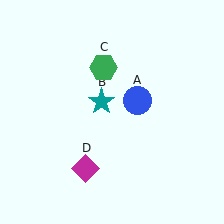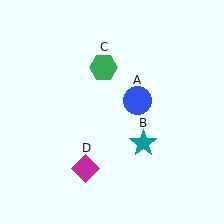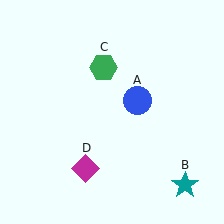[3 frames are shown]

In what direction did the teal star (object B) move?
The teal star (object B) moved down and to the right.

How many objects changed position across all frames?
1 object changed position: teal star (object B).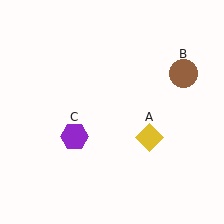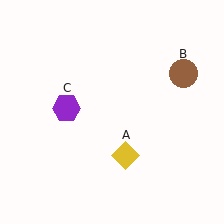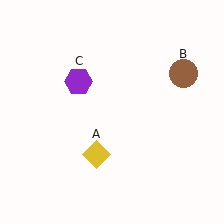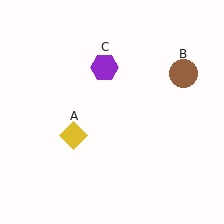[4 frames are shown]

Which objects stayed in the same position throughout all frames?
Brown circle (object B) remained stationary.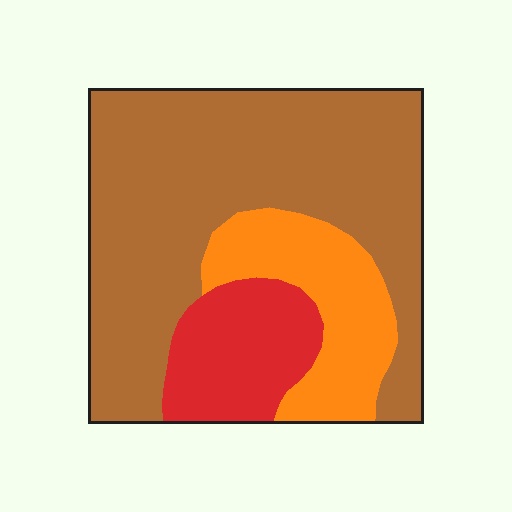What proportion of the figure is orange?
Orange takes up about one fifth (1/5) of the figure.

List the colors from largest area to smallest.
From largest to smallest: brown, orange, red.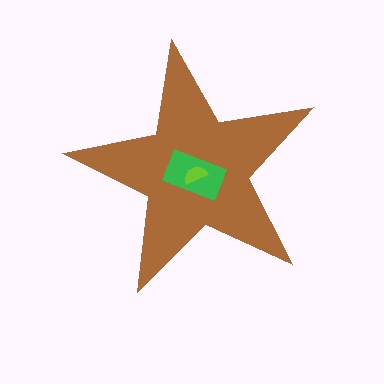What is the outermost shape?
The brown star.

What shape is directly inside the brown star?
The green rectangle.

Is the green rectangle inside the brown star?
Yes.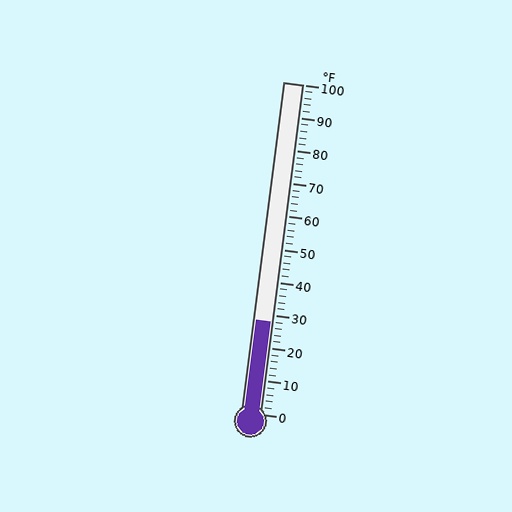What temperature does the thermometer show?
The thermometer shows approximately 28°F.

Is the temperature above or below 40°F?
The temperature is below 40°F.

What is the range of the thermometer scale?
The thermometer scale ranges from 0°F to 100°F.